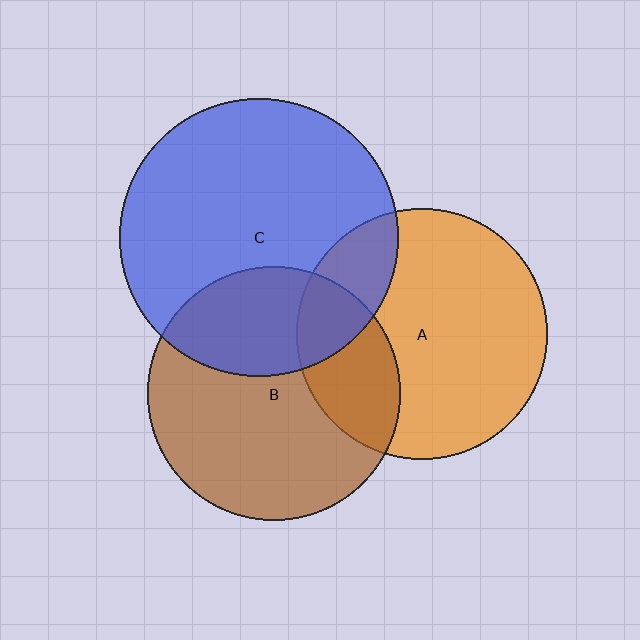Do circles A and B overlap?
Yes.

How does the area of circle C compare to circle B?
Approximately 1.2 times.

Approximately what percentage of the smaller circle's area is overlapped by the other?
Approximately 25%.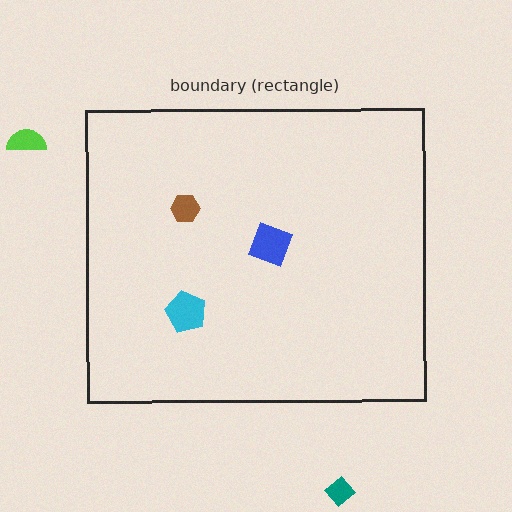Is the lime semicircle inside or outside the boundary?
Outside.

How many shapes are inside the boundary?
3 inside, 2 outside.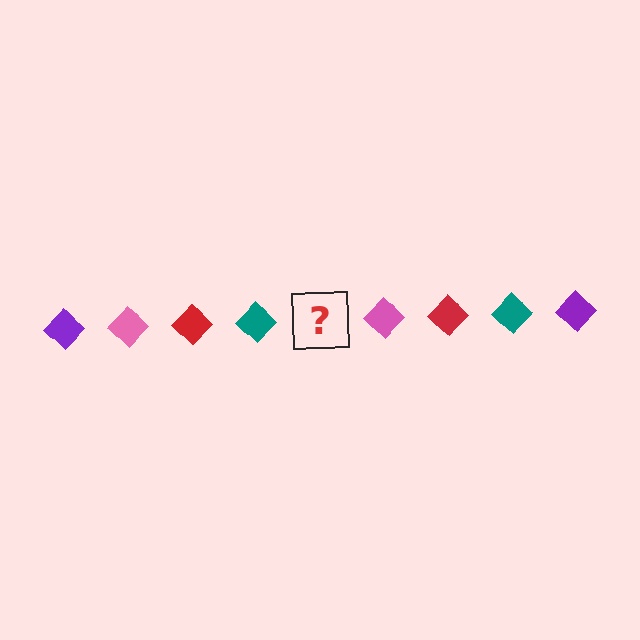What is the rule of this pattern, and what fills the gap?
The rule is that the pattern cycles through purple, pink, red, teal diamonds. The gap should be filled with a purple diamond.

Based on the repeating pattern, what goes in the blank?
The blank should be a purple diamond.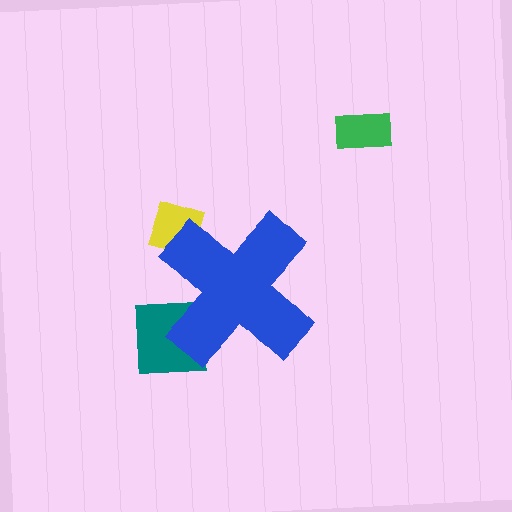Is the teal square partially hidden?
Yes, the teal square is partially hidden behind the blue cross.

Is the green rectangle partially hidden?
No, the green rectangle is fully visible.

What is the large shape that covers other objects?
A blue cross.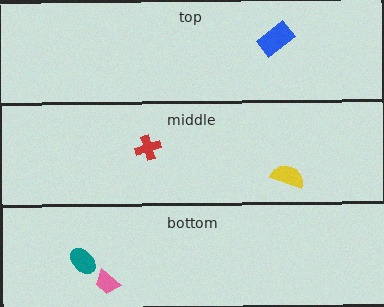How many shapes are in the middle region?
2.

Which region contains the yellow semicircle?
The middle region.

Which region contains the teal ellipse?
The bottom region.